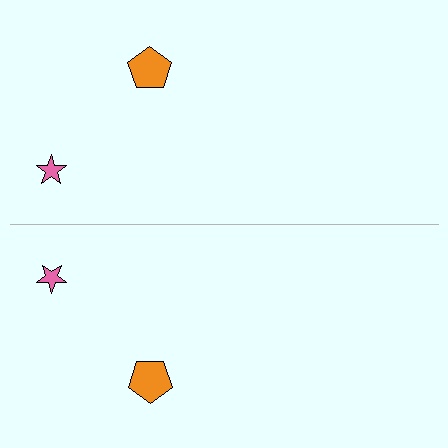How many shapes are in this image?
There are 4 shapes in this image.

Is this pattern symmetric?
Yes, this pattern has bilateral (reflection) symmetry.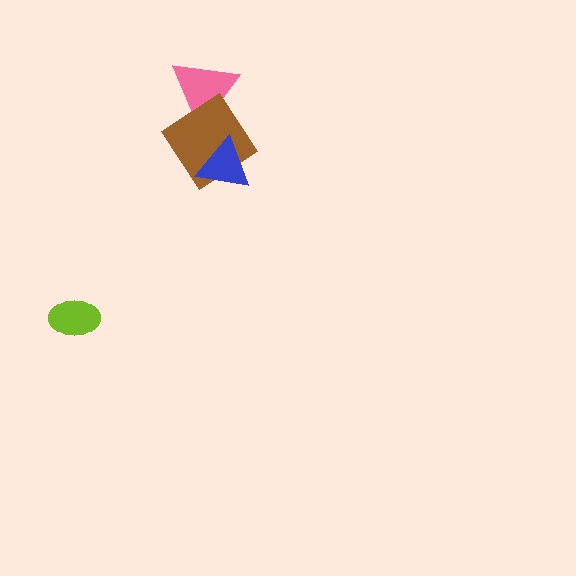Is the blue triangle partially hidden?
No, no other shape covers it.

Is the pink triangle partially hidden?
Yes, it is partially covered by another shape.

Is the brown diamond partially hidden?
Yes, it is partially covered by another shape.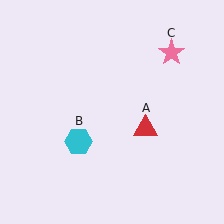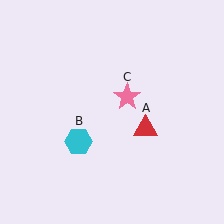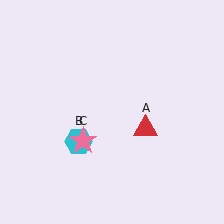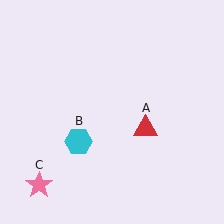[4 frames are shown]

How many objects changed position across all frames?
1 object changed position: pink star (object C).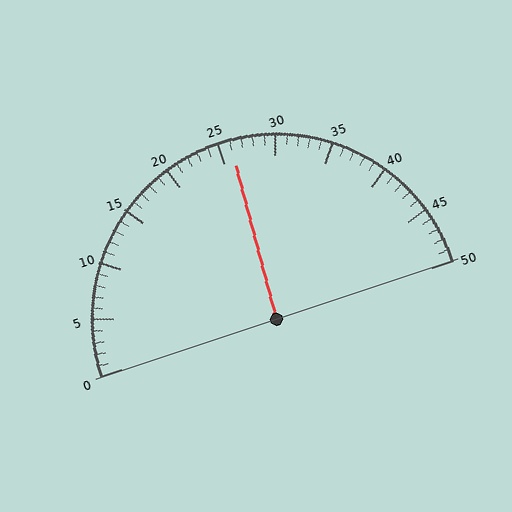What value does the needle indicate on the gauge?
The needle indicates approximately 26.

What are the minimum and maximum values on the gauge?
The gauge ranges from 0 to 50.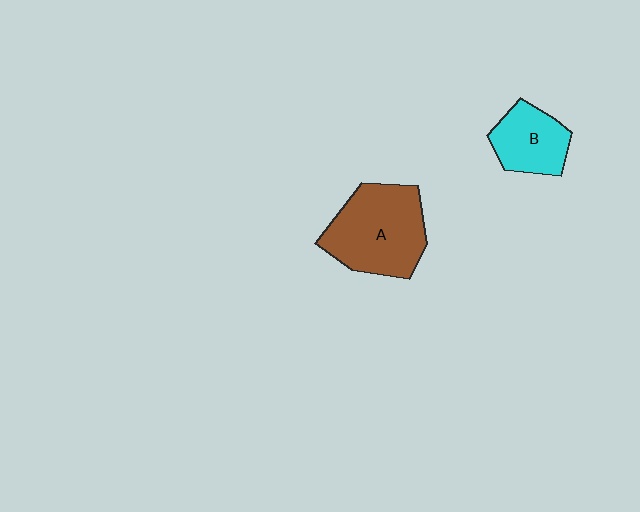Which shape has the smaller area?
Shape B (cyan).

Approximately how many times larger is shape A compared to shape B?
Approximately 1.7 times.